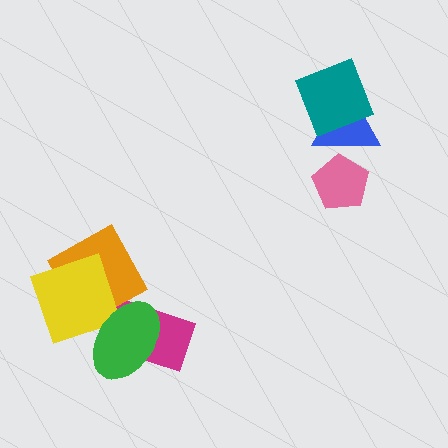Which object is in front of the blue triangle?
The teal diamond is in front of the blue triangle.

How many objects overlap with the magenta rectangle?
1 object overlaps with the magenta rectangle.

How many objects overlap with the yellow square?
2 objects overlap with the yellow square.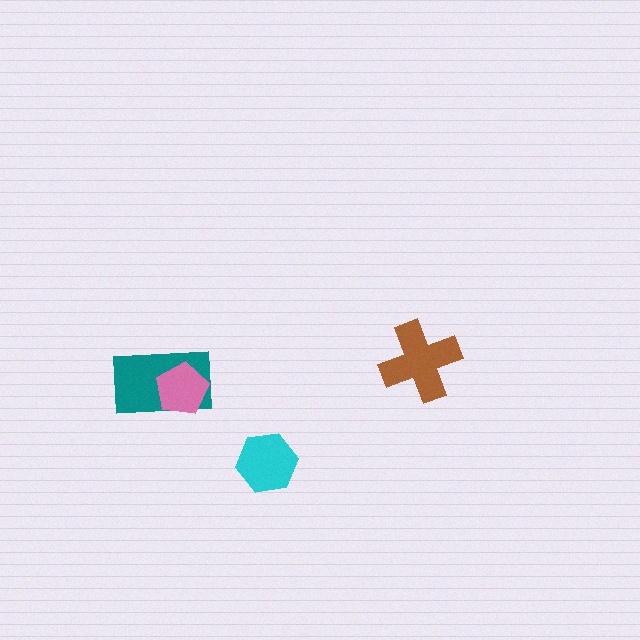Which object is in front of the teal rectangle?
The pink pentagon is in front of the teal rectangle.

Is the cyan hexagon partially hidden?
No, no other shape covers it.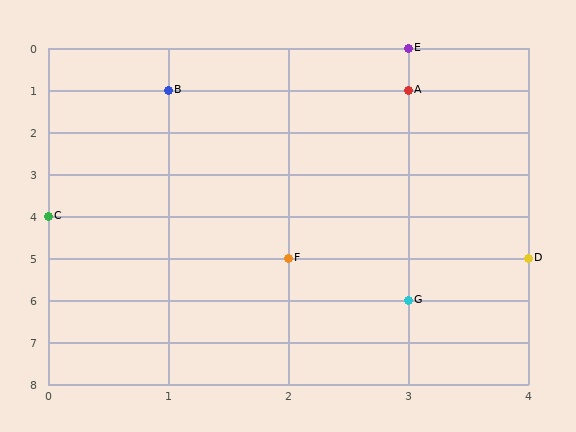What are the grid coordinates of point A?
Point A is at grid coordinates (3, 1).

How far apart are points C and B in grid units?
Points C and B are 1 column and 3 rows apart (about 3.2 grid units diagonally).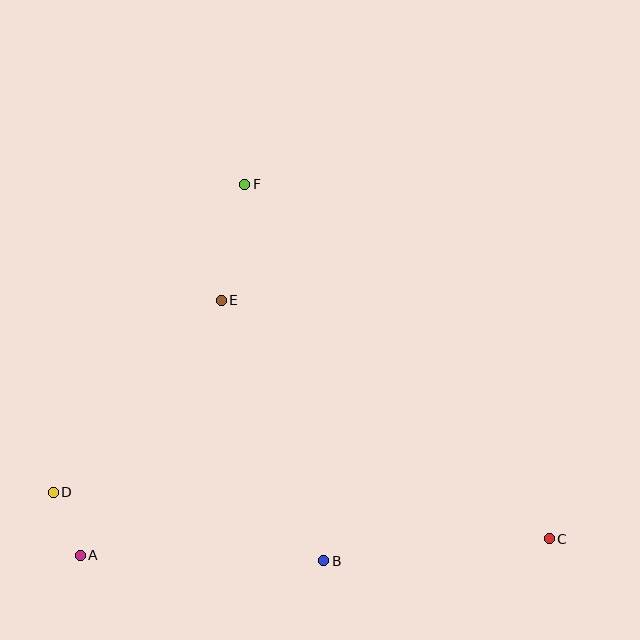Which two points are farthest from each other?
Points C and D are farthest from each other.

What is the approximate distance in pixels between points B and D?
The distance between B and D is approximately 279 pixels.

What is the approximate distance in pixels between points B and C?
The distance between B and C is approximately 226 pixels.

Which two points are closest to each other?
Points A and D are closest to each other.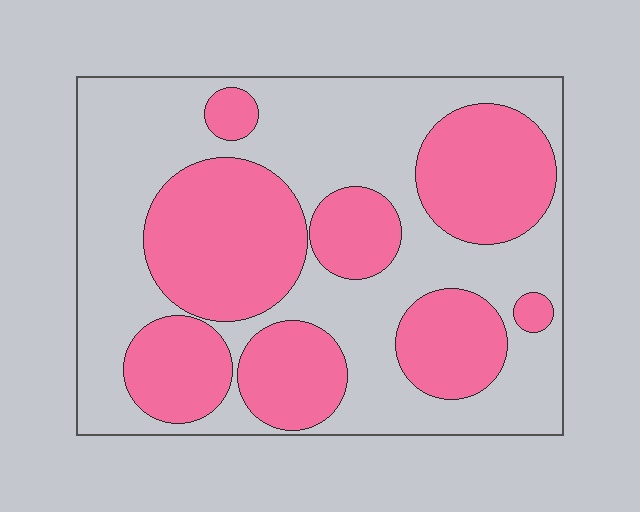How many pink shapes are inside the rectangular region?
8.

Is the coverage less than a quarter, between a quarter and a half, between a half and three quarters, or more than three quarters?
Between a quarter and a half.